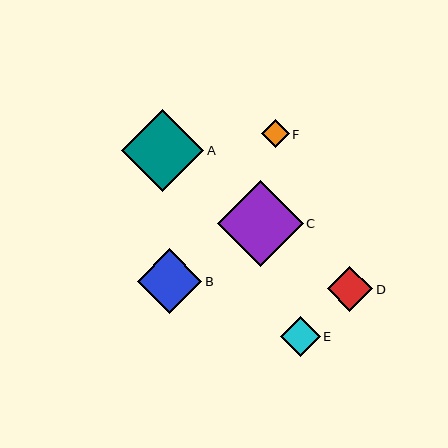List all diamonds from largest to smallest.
From largest to smallest: C, A, B, D, E, F.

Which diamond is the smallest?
Diamond F is the smallest with a size of approximately 28 pixels.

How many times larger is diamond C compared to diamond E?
Diamond C is approximately 2.1 times the size of diamond E.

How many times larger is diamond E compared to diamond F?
Diamond E is approximately 1.4 times the size of diamond F.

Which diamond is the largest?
Diamond C is the largest with a size of approximately 86 pixels.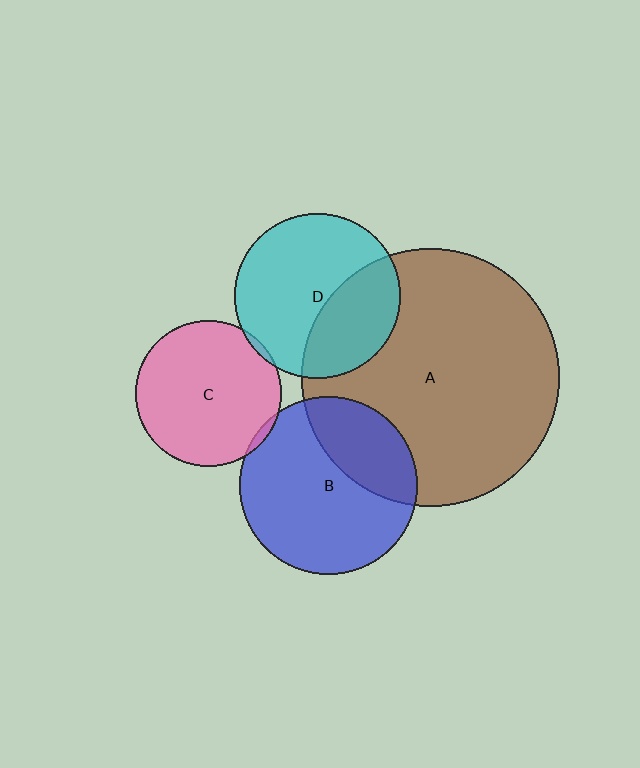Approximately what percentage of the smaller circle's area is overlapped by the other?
Approximately 5%.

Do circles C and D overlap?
Yes.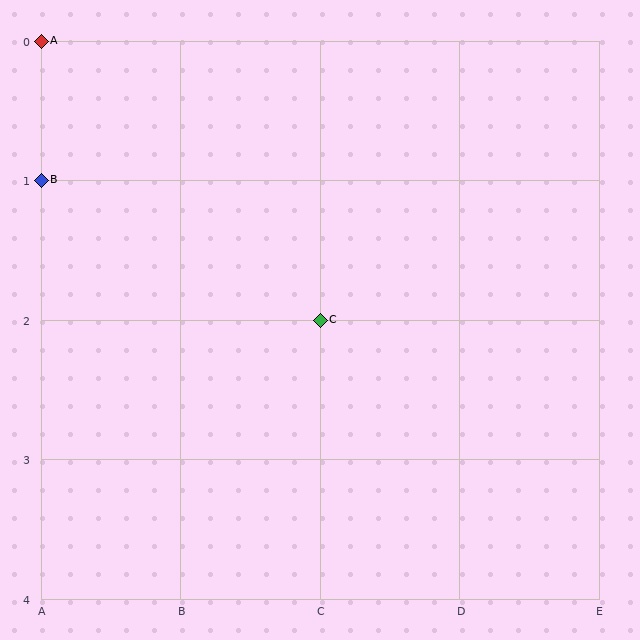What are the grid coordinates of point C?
Point C is at grid coordinates (C, 2).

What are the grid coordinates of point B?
Point B is at grid coordinates (A, 1).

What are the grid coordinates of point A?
Point A is at grid coordinates (A, 0).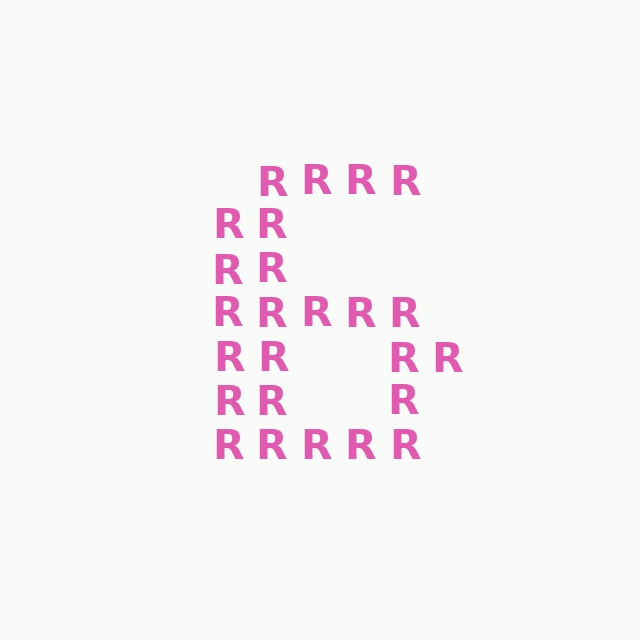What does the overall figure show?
The overall figure shows the digit 6.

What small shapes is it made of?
It is made of small letter R's.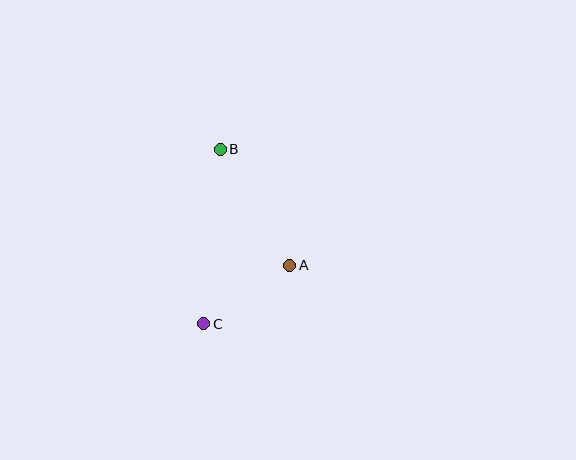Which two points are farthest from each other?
Points B and C are farthest from each other.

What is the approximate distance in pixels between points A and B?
The distance between A and B is approximately 135 pixels.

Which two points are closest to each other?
Points A and C are closest to each other.